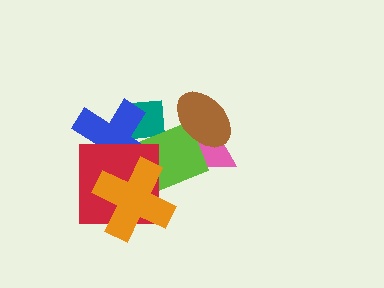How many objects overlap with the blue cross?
3 objects overlap with the blue cross.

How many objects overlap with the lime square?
3 objects overlap with the lime square.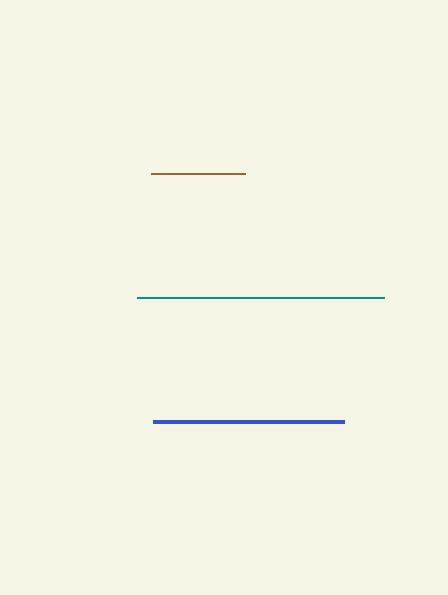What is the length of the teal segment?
The teal segment is approximately 247 pixels long.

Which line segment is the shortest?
The brown line is the shortest at approximately 94 pixels.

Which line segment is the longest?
The teal line is the longest at approximately 247 pixels.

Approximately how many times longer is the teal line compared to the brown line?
The teal line is approximately 2.6 times the length of the brown line.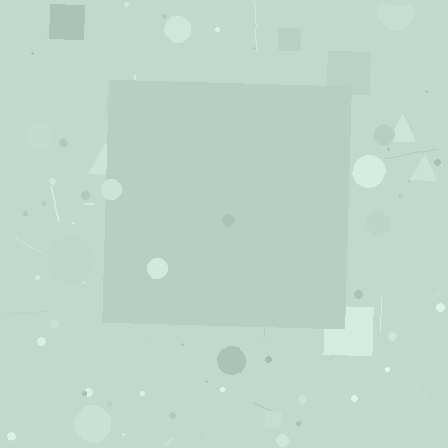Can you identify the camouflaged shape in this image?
The camouflaged shape is a square.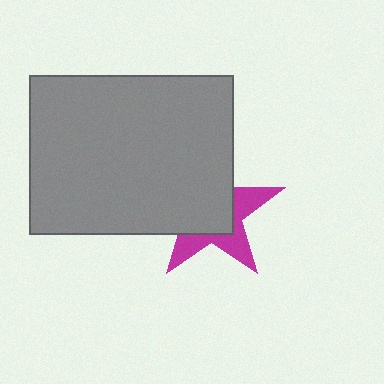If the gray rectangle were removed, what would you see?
You would see the complete magenta star.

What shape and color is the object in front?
The object in front is a gray rectangle.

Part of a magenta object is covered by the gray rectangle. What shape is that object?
It is a star.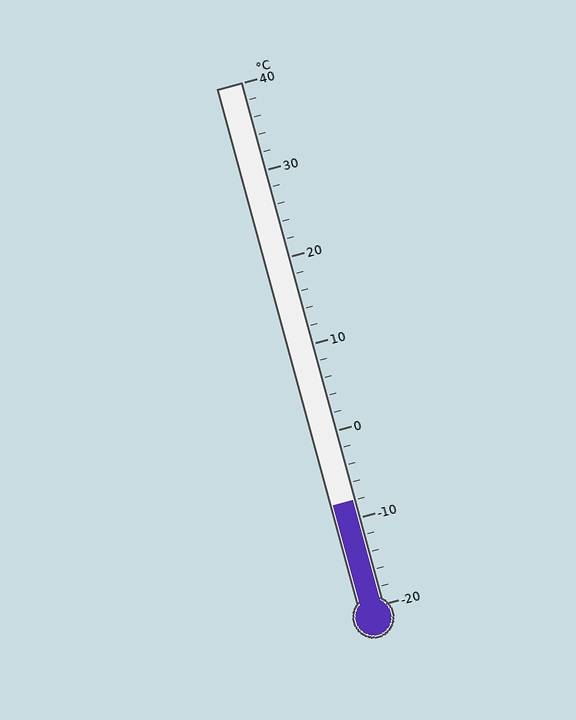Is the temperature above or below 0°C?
The temperature is below 0°C.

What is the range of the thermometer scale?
The thermometer scale ranges from -20°C to 40°C.